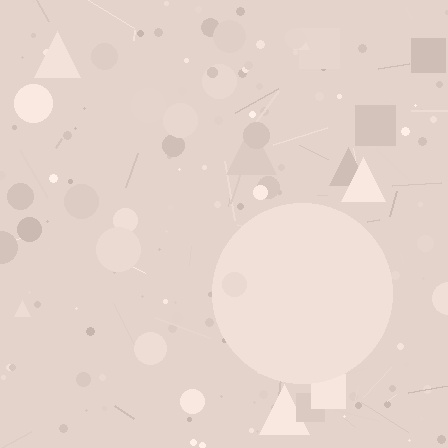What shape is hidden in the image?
A circle is hidden in the image.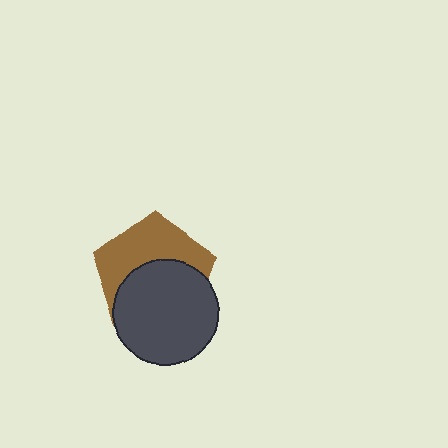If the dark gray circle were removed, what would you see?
You would see the complete brown pentagon.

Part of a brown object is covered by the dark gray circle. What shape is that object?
It is a pentagon.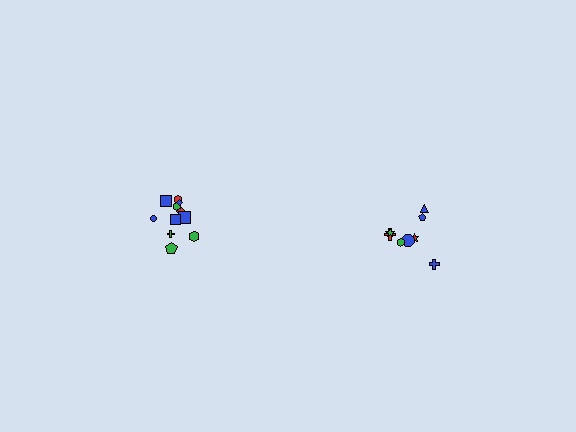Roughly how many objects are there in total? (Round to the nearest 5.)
Roughly 20 objects in total.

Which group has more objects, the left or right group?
The left group.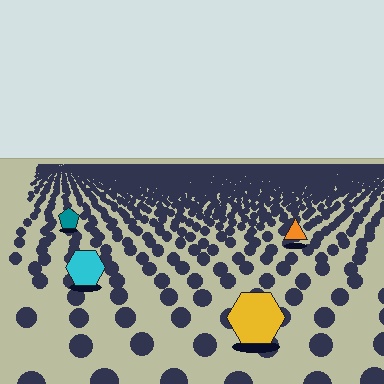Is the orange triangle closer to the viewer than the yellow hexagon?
No. The yellow hexagon is closer — you can tell from the texture gradient: the ground texture is coarser near it.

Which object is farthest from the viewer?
The teal pentagon is farthest from the viewer. It appears smaller and the ground texture around it is denser.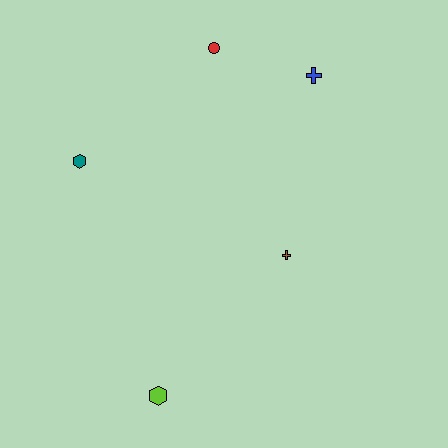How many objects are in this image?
There are 5 objects.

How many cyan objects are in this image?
There are no cyan objects.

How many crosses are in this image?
There are 2 crosses.